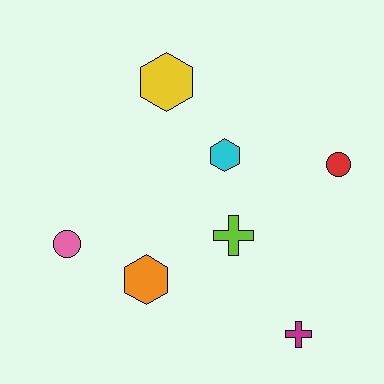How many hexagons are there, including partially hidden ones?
There are 3 hexagons.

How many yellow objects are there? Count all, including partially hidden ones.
There is 1 yellow object.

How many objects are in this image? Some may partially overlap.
There are 7 objects.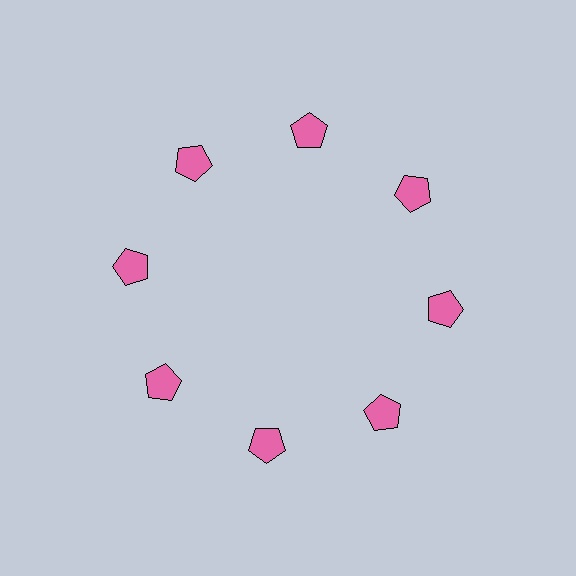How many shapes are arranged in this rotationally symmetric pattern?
There are 8 shapes, arranged in 8 groups of 1.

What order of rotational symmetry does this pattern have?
This pattern has 8-fold rotational symmetry.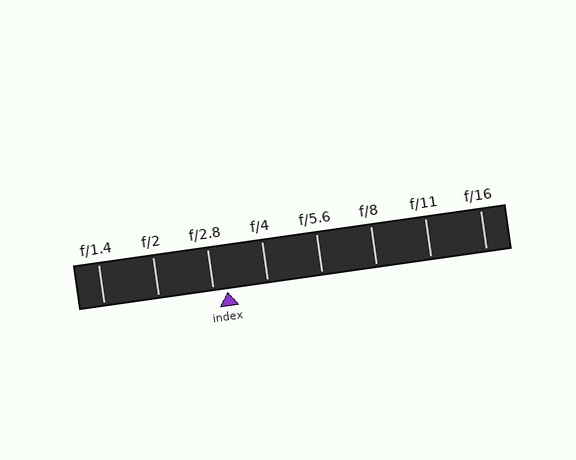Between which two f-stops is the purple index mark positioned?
The index mark is between f/2.8 and f/4.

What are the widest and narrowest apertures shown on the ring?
The widest aperture shown is f/1.4 and the narrowest is f/16.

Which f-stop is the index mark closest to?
The index mark is closest to f/2.8.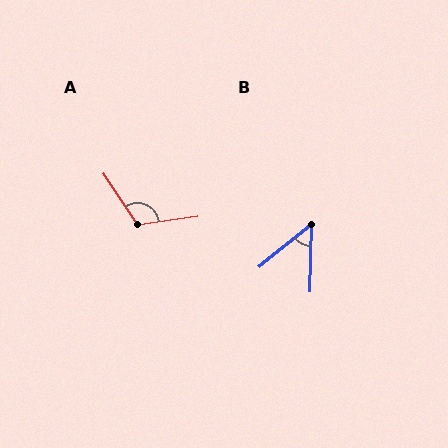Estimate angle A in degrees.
Approximately 116 degrees.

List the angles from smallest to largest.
B (50°), A (116°).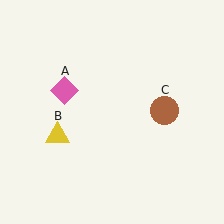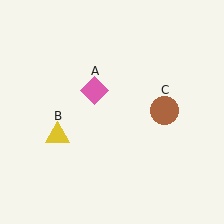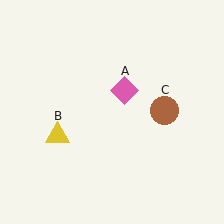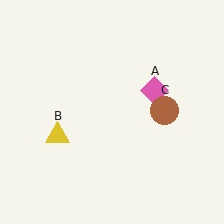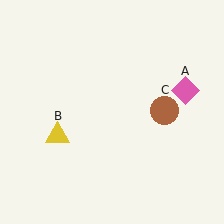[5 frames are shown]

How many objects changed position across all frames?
1 object changed position: pink diamond (object A).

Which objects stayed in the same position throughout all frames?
Yellow triangle (object B) and brown circle (object C) remained stationary.